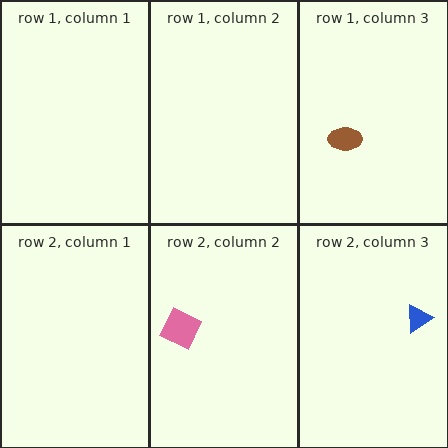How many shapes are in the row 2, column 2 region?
1.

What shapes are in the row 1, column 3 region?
The brown ellipse.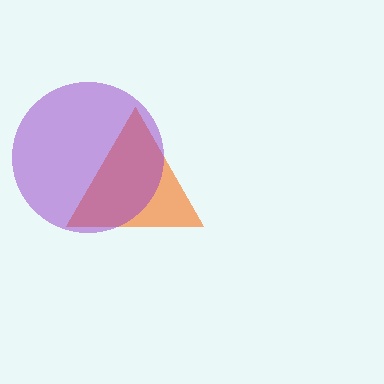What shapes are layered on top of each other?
The layered shapes are: an orange triangle, a purple circle.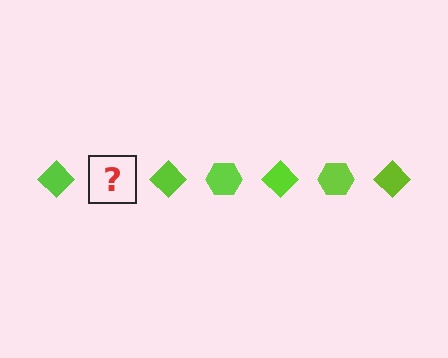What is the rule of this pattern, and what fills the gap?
The rule is that the pattern cycles through diamond, hexagon shapes in lime. The gap should be filled with a lime hexagon.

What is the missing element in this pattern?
The missing element is a lime hexagon.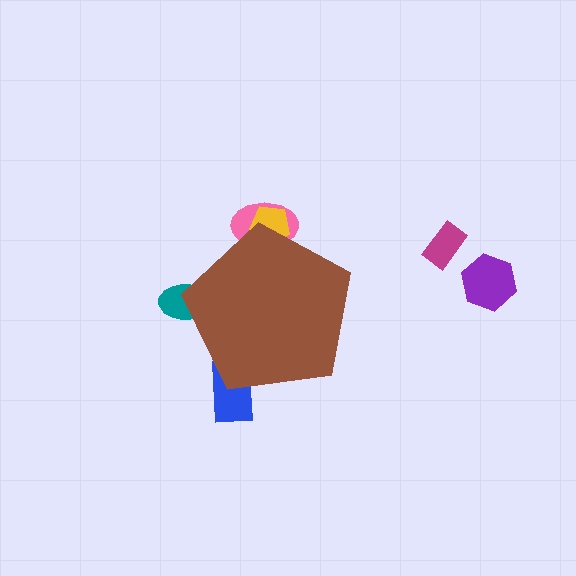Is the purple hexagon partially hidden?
No, the purple hexagon is fully visible.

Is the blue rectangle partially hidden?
Yes, the blue rectangle is partially hidden behind the brown pentagon.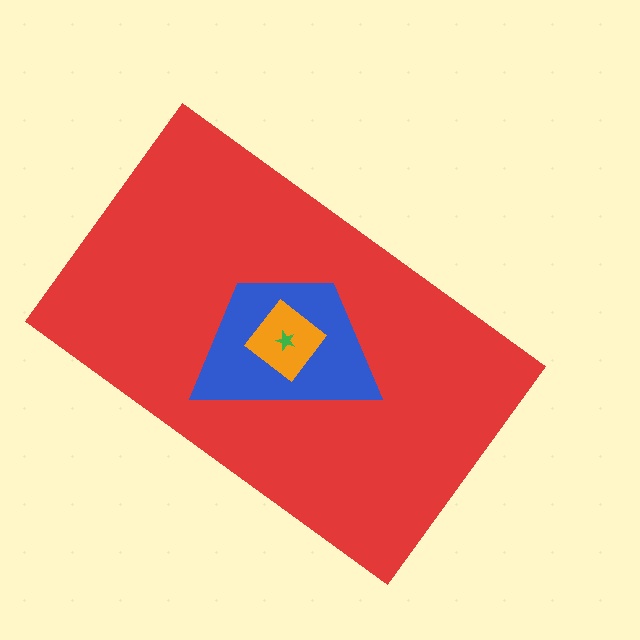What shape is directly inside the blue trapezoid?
The orange diamond.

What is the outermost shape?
The red rectangle.